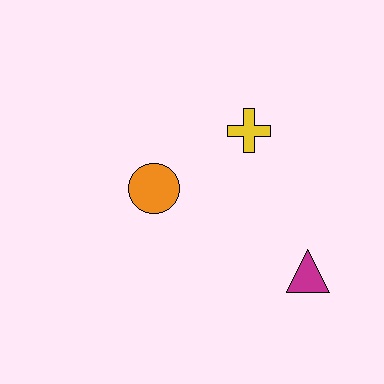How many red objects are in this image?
There are no red objects.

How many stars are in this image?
There are no stars.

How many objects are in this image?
There are 3 objects.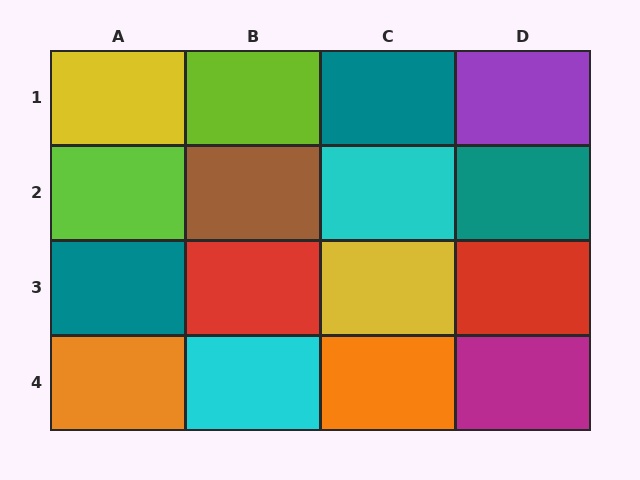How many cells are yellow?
2 cells are yellow.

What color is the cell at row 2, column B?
Brown.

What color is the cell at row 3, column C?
Yellow.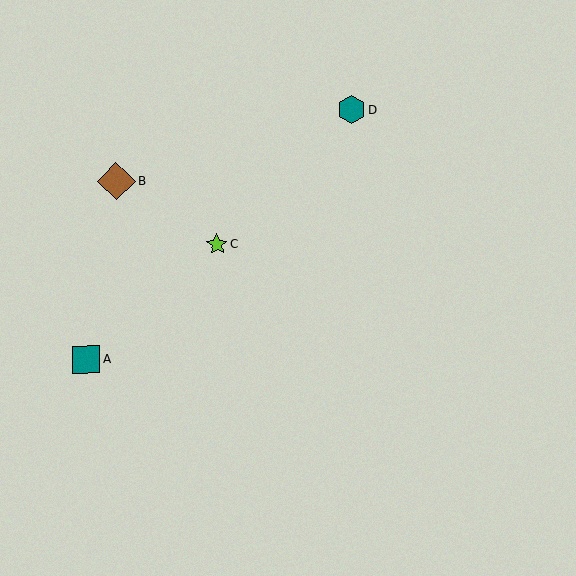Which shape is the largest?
The brown diamond (labeled B) is the largest.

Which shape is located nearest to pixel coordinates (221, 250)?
The lime star (labeled C) at (217, 244) is nearest to that location.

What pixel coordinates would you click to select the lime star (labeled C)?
Click at (217, 244) to select the lime star C.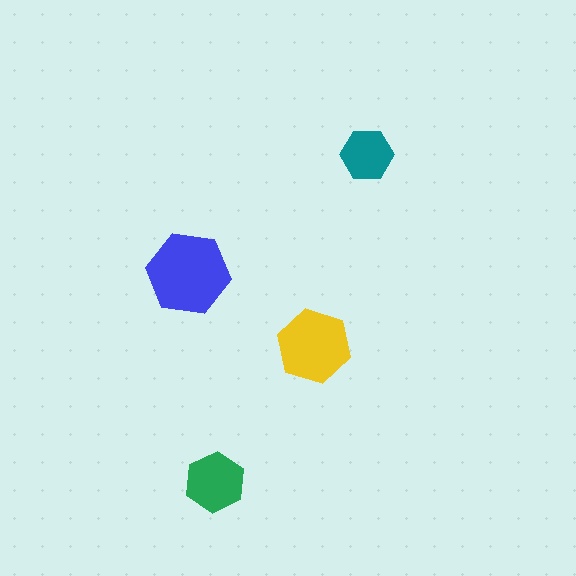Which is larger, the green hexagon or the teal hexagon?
The green one.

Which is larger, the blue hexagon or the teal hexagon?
The blue one.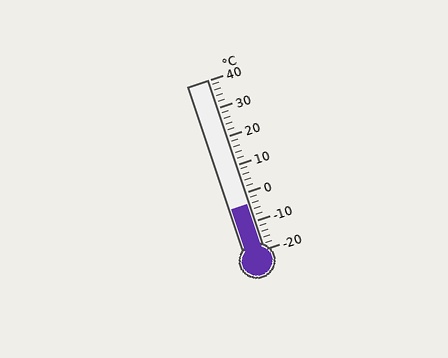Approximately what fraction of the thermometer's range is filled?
The thermometer is filled to approximately 25% of its range.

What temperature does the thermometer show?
The thermometer shows approximately -4°C.